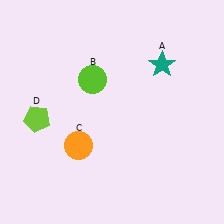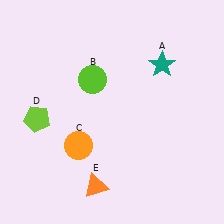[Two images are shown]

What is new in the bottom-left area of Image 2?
An orange triangle (E) was added in the bottom-left area of Image 2.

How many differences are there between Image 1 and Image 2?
There is 1 difference between the two images.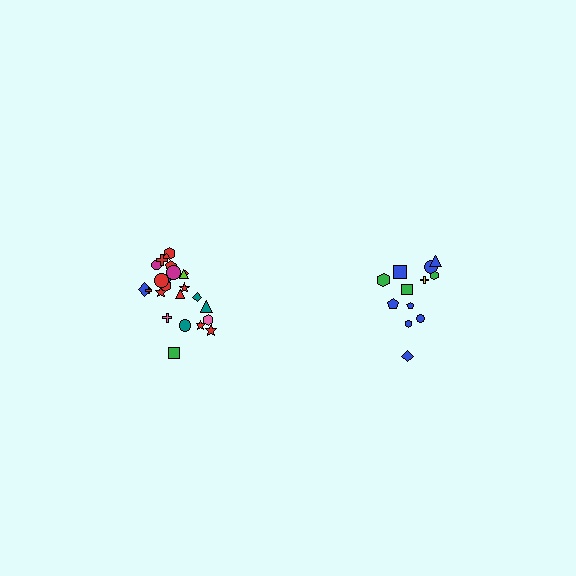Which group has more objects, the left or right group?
The left group.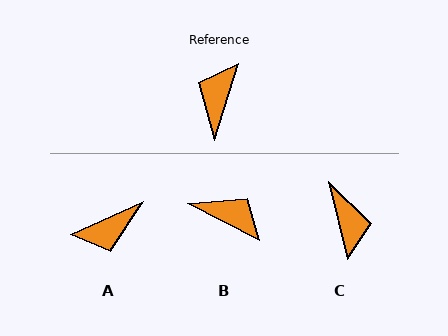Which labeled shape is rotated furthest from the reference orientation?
C, about 149 degrees away.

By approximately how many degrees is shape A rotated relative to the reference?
Approximately 132 degrees counter-clockwise.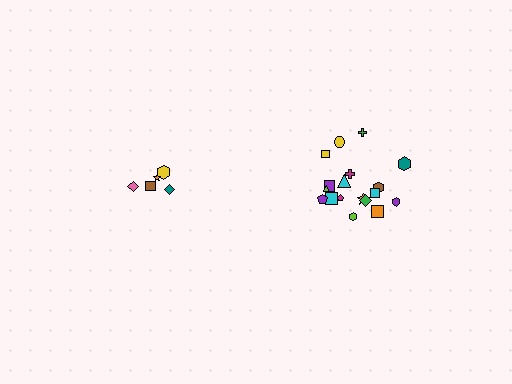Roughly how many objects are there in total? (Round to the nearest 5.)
Roughly 25 objects in total.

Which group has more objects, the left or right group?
The right group.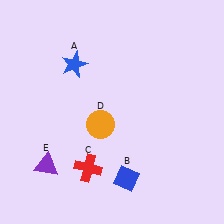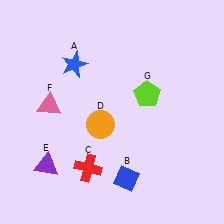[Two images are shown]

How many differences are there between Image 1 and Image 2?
There are 2 differences between the two images.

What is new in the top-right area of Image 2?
A lime pentagon (G) was added in the top-right area of Image 2.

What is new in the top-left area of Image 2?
A pink triangle (F) was added in the top-left area of Image 2.